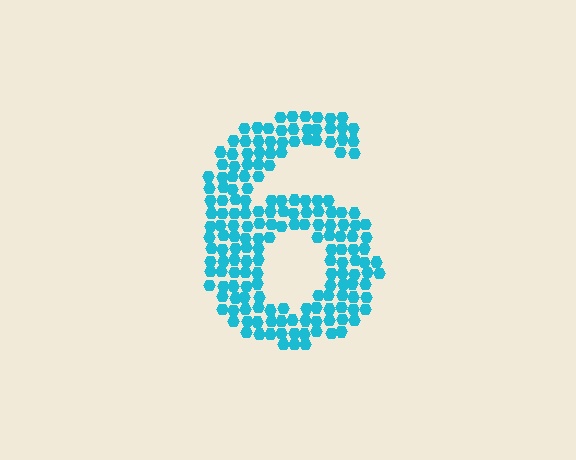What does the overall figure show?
The overall figure shows the digit 6.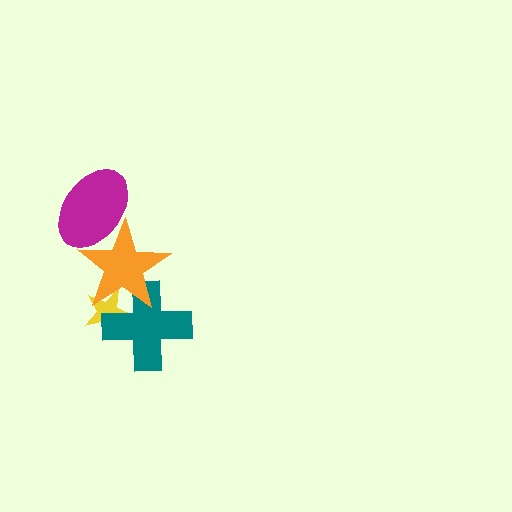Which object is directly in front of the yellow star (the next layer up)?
The teal cross is directly in front of the yellow star.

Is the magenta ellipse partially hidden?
No, no other shape covers it.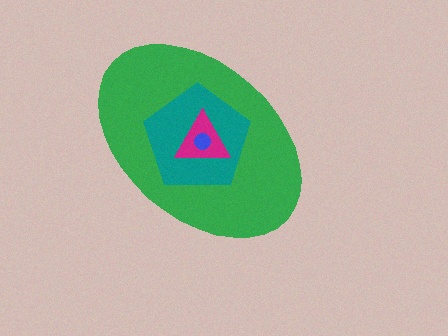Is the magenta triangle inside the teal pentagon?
Yes.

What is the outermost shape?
The green ellipse.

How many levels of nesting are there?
4.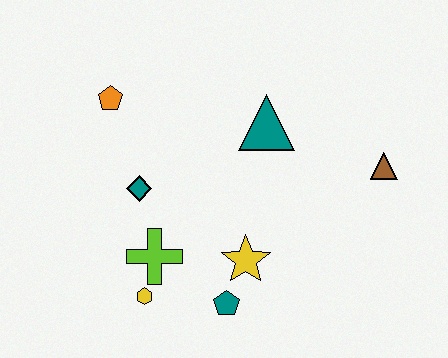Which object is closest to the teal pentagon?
The yellow star is closest to the teal pentagon.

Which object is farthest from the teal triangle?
The yellow hexagon is farthest from the teal triangle.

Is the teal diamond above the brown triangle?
No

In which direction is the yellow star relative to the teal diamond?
The yellow star is to the right of the teal diamond.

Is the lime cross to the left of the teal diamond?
No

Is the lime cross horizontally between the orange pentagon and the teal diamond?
No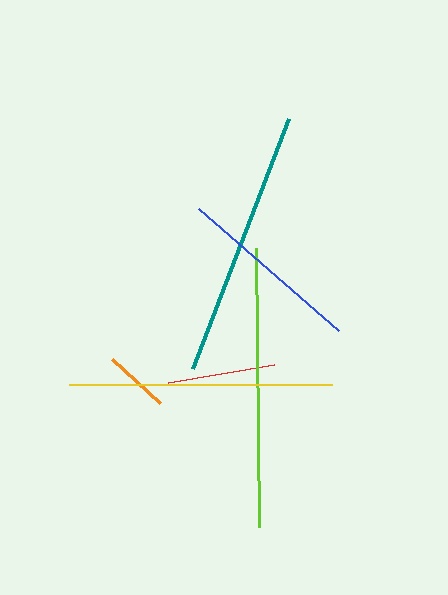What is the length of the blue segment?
The blue segment is approximately 186 pixels long.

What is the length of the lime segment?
The lime segment is approximately 280 pixels long.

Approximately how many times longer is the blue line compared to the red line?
The blue line is approximately 1.7 times the length of the red line.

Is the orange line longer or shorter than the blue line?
The blue line is longer than the orange line.